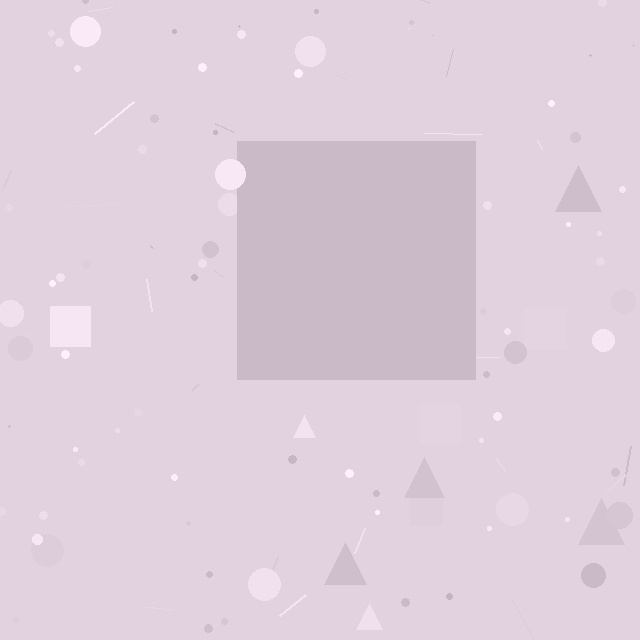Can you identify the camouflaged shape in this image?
The camouflaged shape is a square.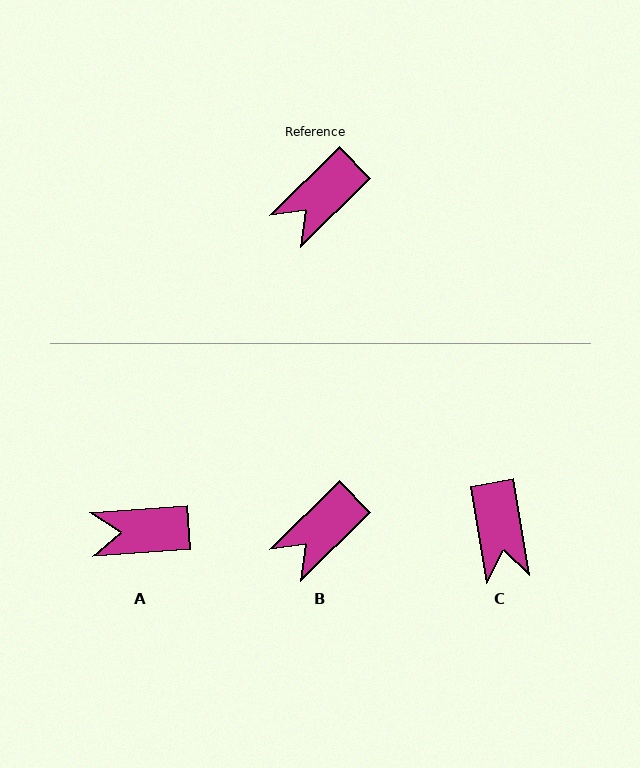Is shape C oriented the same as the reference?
No, it is off by about 55 degrees.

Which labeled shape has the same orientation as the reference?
B.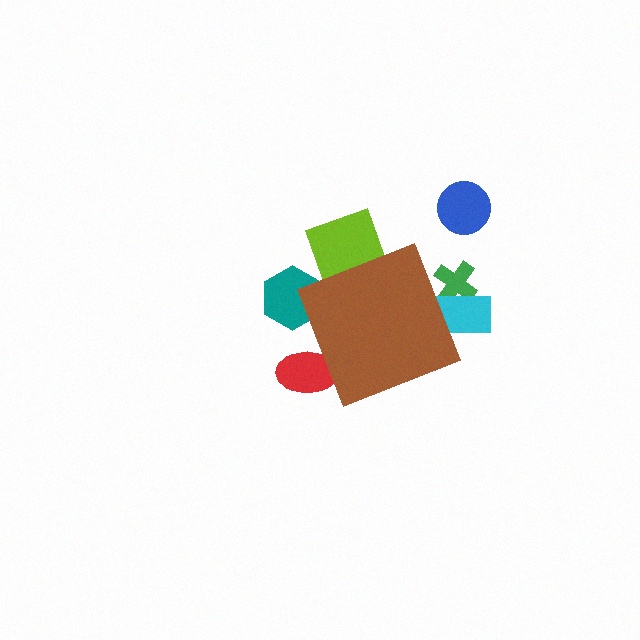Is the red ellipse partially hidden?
Yes, the red ellipse is partially hidden behind the brown diamond.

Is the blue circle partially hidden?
No, the blue circle is fully visible.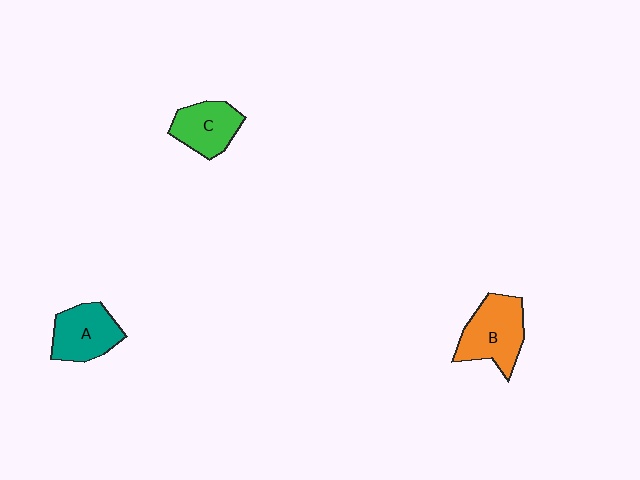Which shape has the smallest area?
Shape C (green).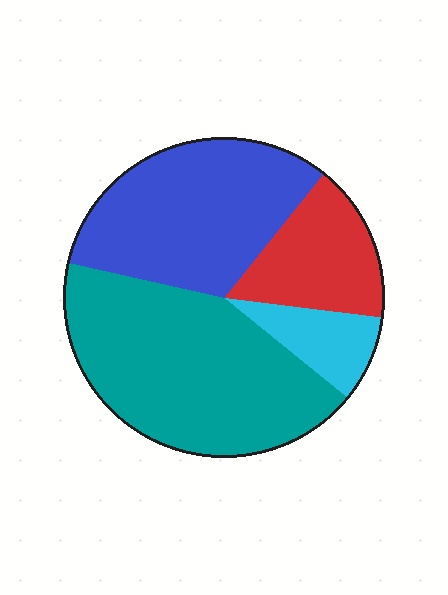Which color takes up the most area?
Teal, at roughly 45%.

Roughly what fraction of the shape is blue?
Blue takes up about one third (1/3) of the shape.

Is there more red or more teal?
Teal.